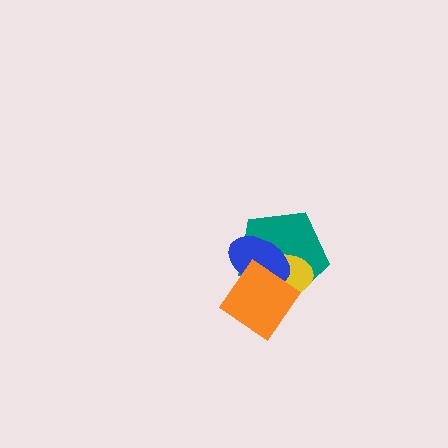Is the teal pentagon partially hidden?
Yes, it is partially covered by another shape.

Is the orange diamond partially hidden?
No, no other shape covers it.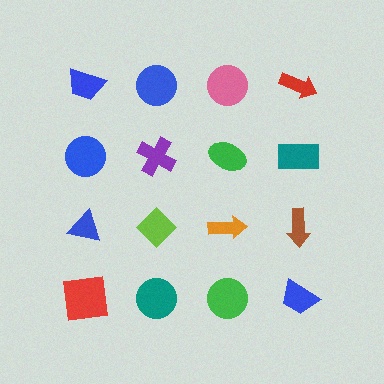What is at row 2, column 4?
A teal rectangle.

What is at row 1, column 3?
A pink circle.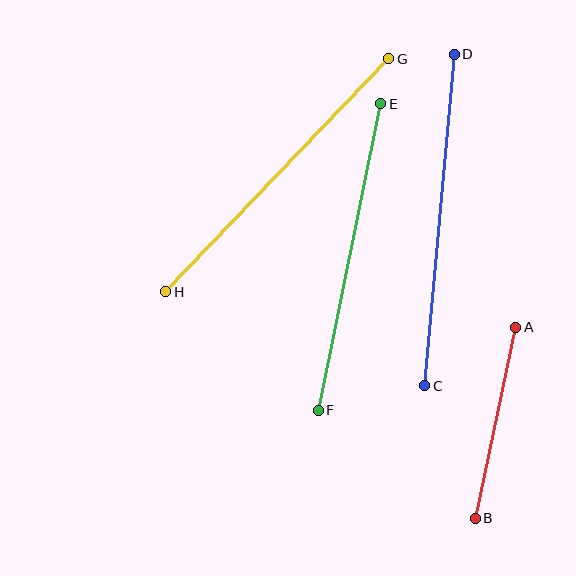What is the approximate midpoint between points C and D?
The midpoint is at approximately (440, 220) pixels.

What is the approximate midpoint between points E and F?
The midpoint is at approximately (350, 257) pixels.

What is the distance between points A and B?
The distance is approximately 195 pixels.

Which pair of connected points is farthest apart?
Points C and D are farthest apart.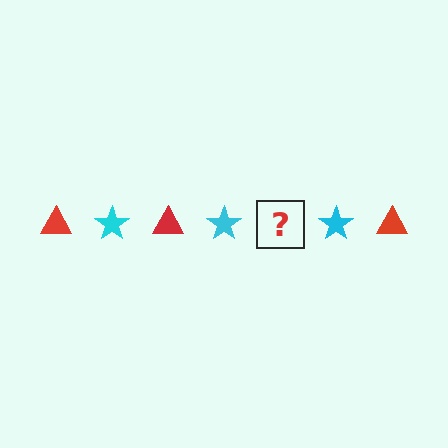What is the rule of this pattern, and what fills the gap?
The rule is that the pattern alternates between red triangle and cyan star. The gap should be filled with a red triangle.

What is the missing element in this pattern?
The missing element is a red triangle.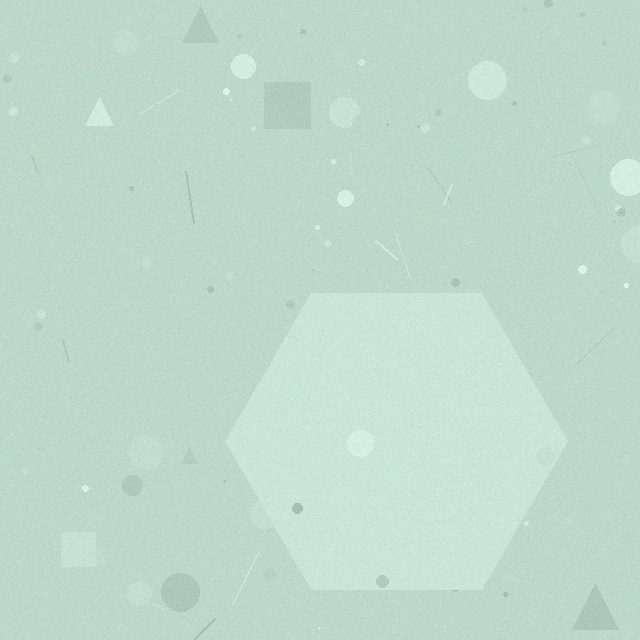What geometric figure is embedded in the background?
A hexagon is embedded in the background.